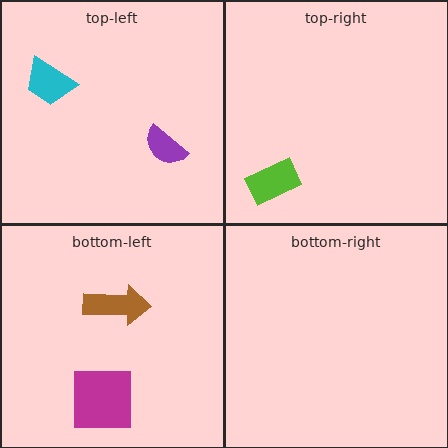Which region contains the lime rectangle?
The top-right region.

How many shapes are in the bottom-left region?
2.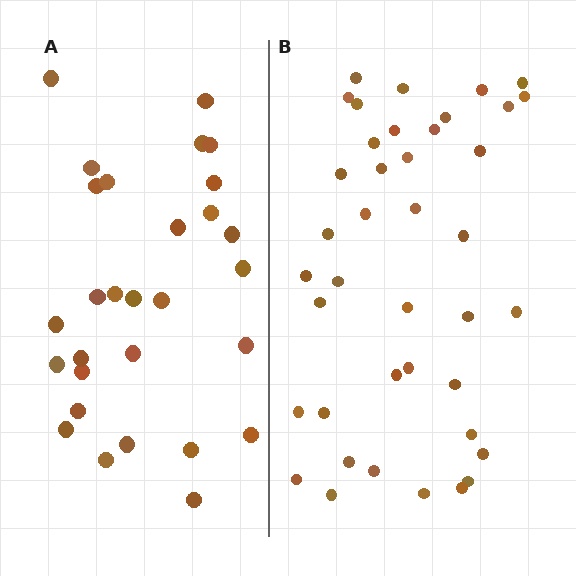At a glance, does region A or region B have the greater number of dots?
Region B (the right region) has more dots.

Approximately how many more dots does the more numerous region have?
Region B has roughly 12 or so more dots than region A.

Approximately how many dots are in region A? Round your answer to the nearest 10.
About 30 dots. (The exact count is 29, which rounds to 30.)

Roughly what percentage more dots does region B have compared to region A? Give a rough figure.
About 40% more.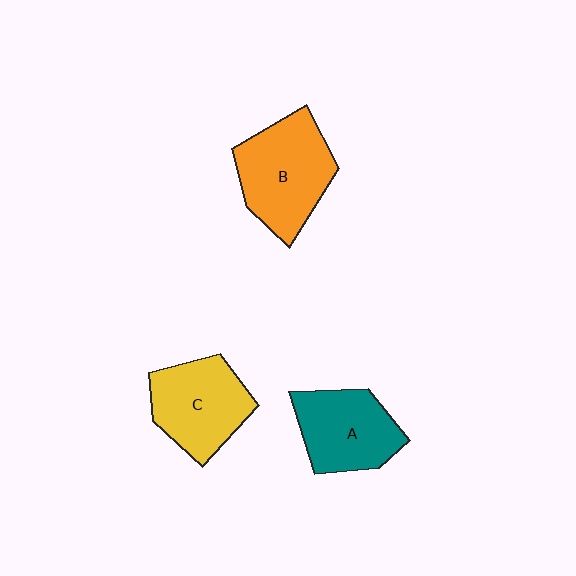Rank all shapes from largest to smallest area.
From largest to smallest: B (orange), C (yellow), A (teal).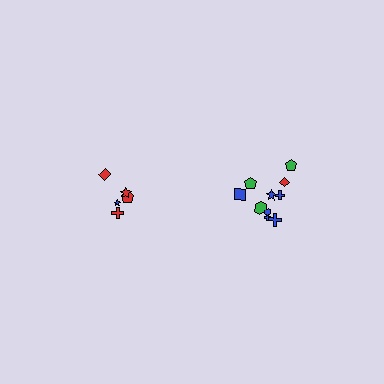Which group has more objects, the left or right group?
The right group.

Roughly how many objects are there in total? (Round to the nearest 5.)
Roughly 15 objects in total.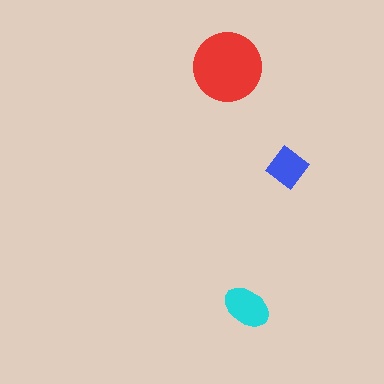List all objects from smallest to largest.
The blue diamond, the cyan ellipse, the red circle.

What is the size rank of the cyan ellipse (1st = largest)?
2nd.